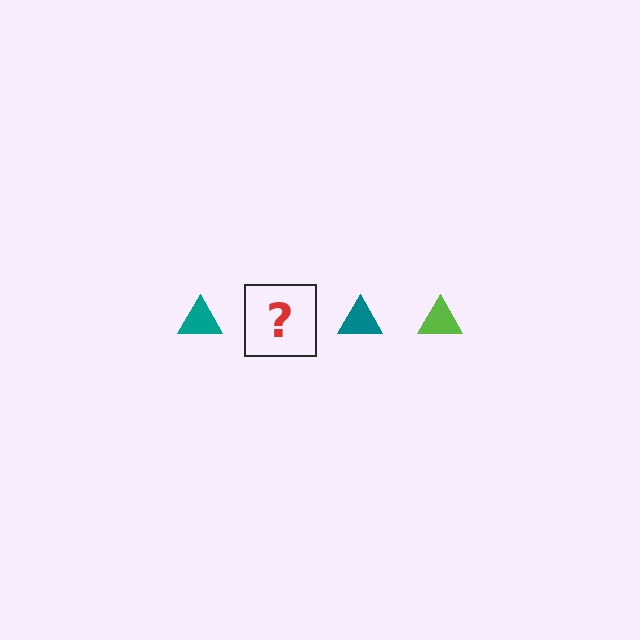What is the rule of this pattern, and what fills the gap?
The rule is that the pattern cycles through teal, lime triangles. The gap should be filled with a lime triangle.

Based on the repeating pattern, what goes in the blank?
The blank should be a lime triangle.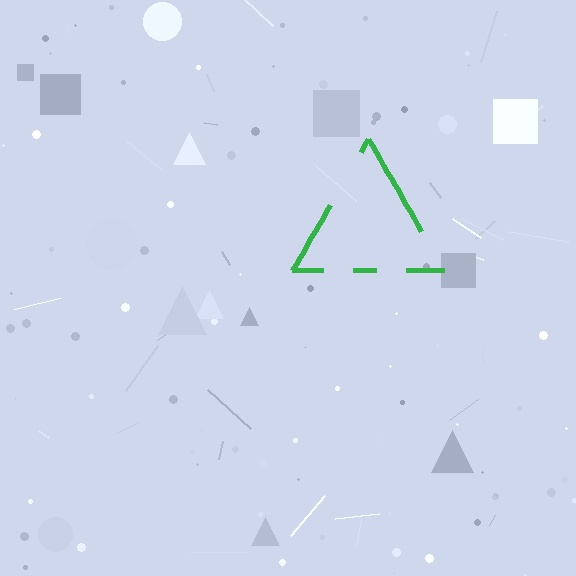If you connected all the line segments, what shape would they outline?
They would outline a triangle.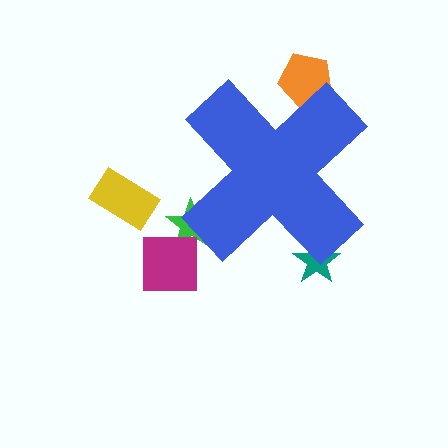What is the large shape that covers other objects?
A blue cross.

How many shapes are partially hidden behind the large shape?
3 shapes are partially hidden.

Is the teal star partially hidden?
Yes, the teal star is partially hidden behind the blue cross.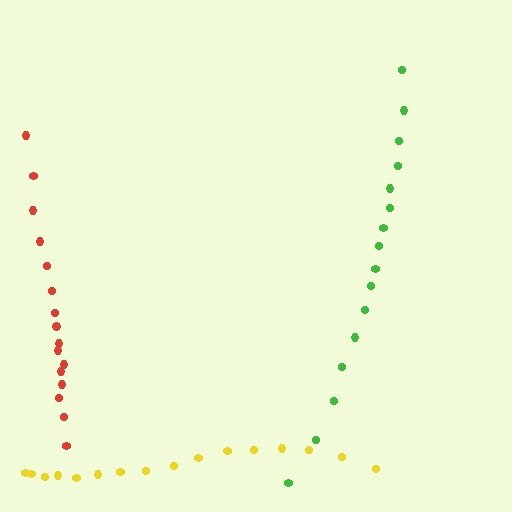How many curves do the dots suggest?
There are 3 distinct paths.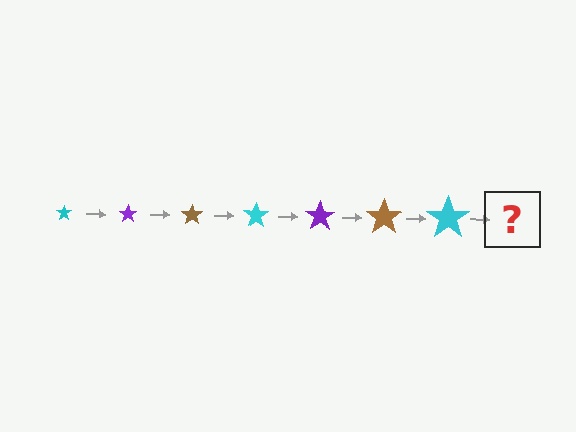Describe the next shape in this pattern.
It should be a purple star, larger than the previous one.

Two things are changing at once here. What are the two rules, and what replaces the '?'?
The two rules are that the star grows larger each step and the color cycles through cyan, purple, and brown. The '?' should be a purple star, larger than the previous one.